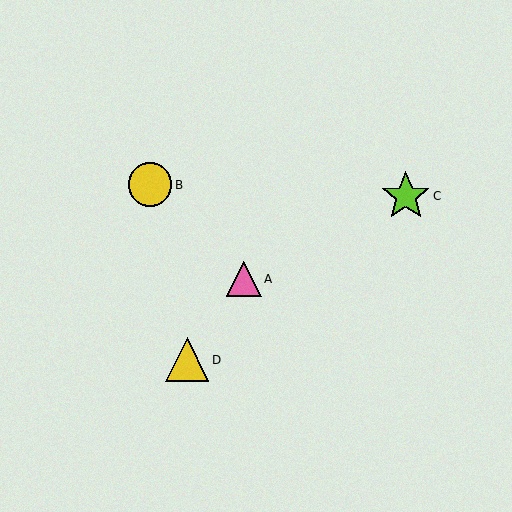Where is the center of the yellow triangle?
The center of the yellow triangle is at (187, 360).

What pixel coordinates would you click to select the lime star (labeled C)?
Click at (406, 196) to select the lime star C.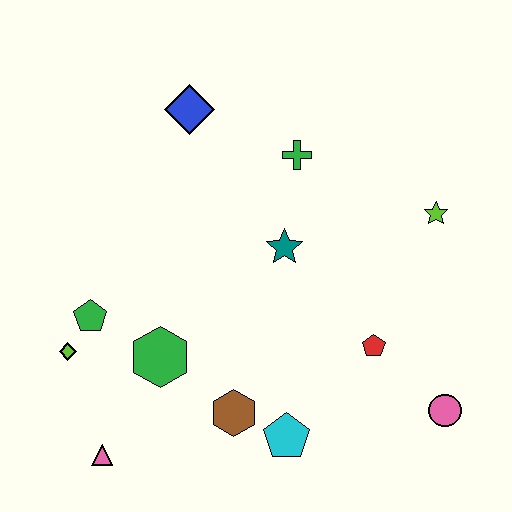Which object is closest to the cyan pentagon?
The brown hexagon is closest to the cyan pentagon.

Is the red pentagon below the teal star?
Yes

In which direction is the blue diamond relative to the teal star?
The blue diamond is above the teal star.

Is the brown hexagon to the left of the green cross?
Yes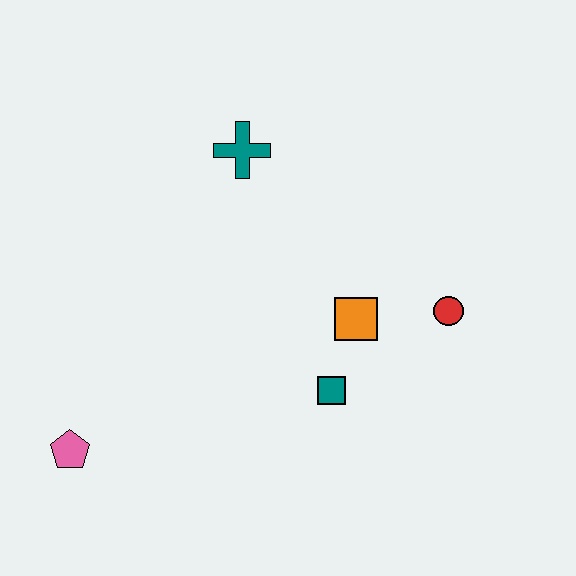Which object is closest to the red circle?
The orange square is closest to the red circle.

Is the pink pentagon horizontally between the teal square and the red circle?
No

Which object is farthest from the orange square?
The pink pentagon is farthest from the orange square.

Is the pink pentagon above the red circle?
No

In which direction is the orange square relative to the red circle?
The orange square is to the left of the red circle.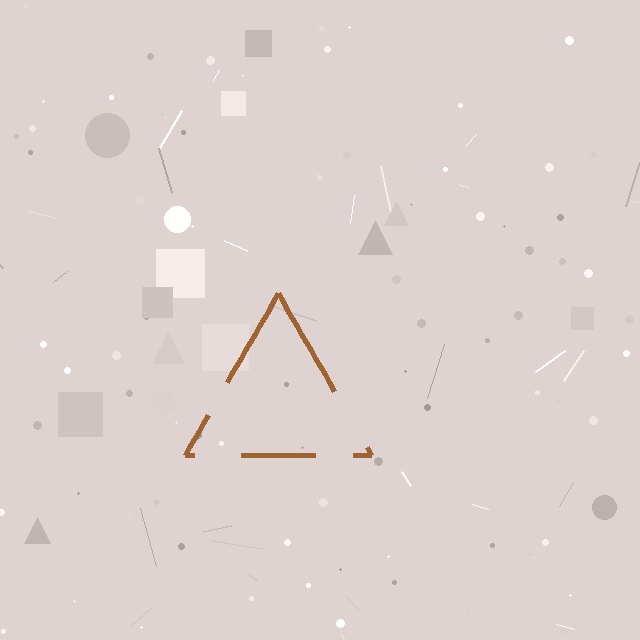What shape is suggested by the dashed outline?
The dashed outline suggests a triangle.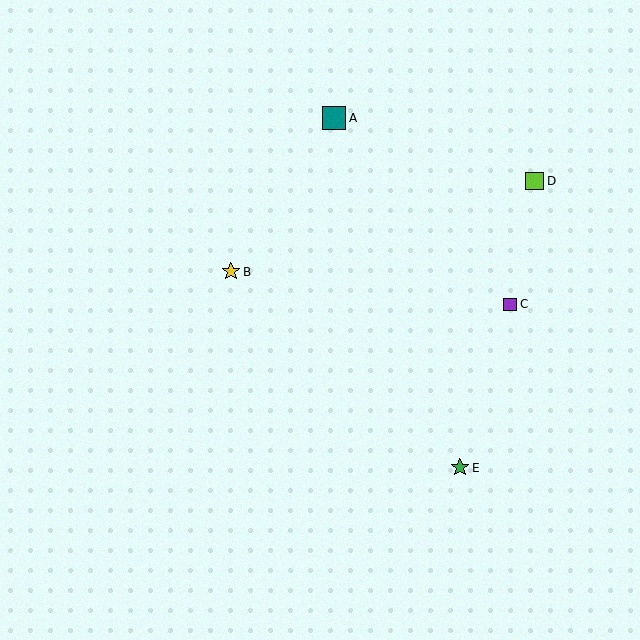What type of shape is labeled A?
Shape A is a teal square.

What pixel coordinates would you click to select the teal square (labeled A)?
Click at (334, 118) to select the teal square A.